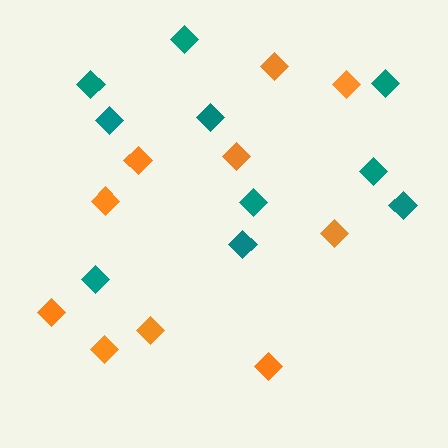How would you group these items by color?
There are 2 groups: one group of orange diamonds (10) and one group of teal diamonds (10).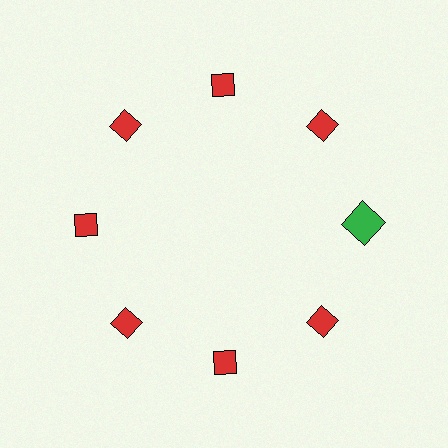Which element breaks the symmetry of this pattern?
The green square at roughly the 3 o'clock position breaks the symmetry. All other shapes are red diamonds.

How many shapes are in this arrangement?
There are 8 shapes arranged in a ring pattern.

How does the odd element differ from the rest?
It differs in both color (green instead of red) and shape (square instead of diamond).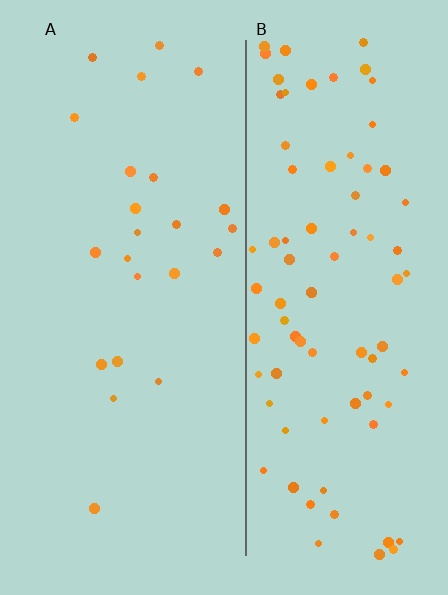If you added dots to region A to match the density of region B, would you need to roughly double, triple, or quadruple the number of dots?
Approximately quadruple.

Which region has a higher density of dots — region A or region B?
B (the right).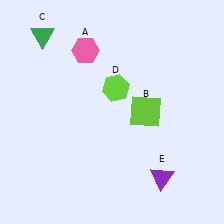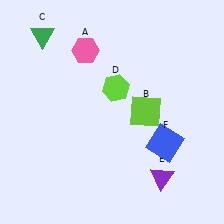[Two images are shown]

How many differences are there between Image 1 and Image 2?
There is 1 difference between the two images.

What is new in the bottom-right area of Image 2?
A blue square (F) was added in the bottom-right area of Image 2.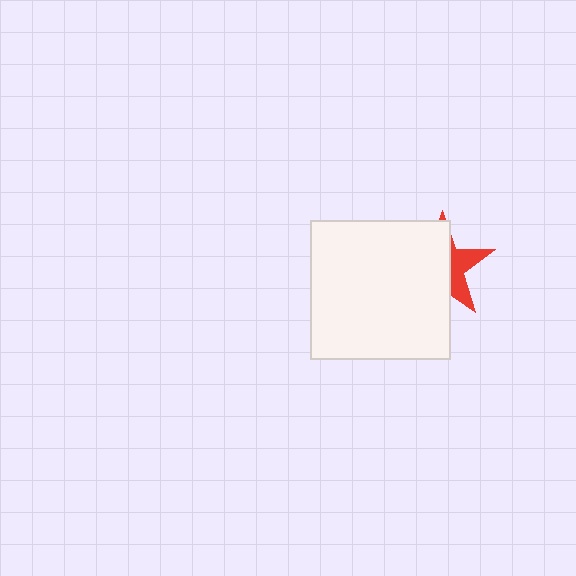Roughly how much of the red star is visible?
A small part of it is visible (roughly 34%).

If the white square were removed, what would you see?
You would see the complete red star.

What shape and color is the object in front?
The object in front is a white square.